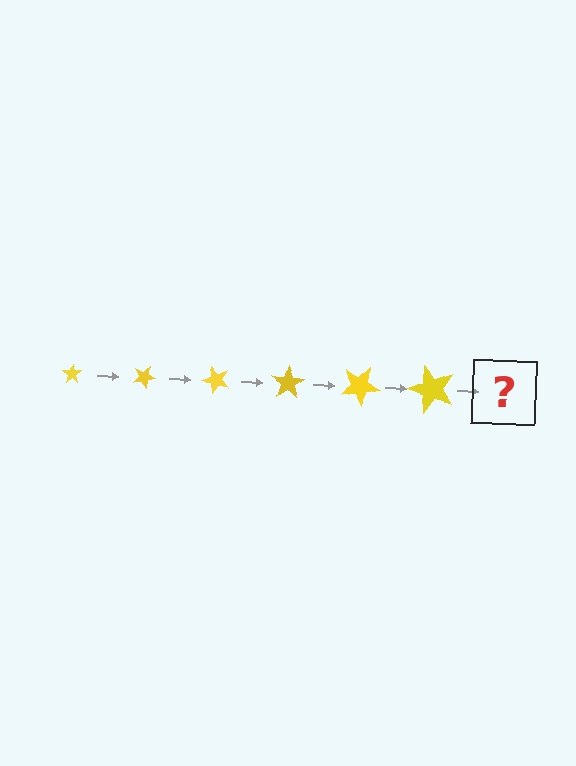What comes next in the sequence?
The next element should be a star, larger than the previous one and rotated 150 degrees from the start.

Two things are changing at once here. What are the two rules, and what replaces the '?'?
The two rules are that the star grows larger each step and it rotates 25 degrees each step. The '?' should be a star, larger than the previous one and rotated 150 degrees from the start.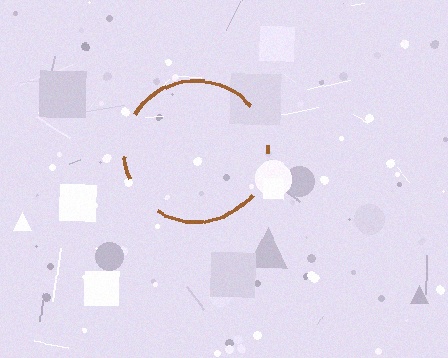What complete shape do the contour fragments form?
The contour fragments form a circle.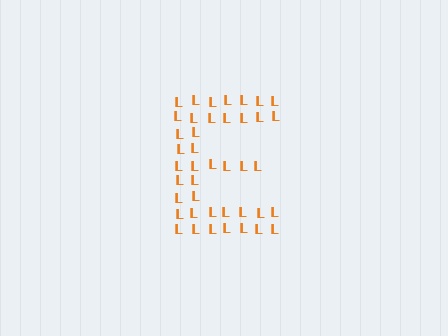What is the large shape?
The large shape is the letter E.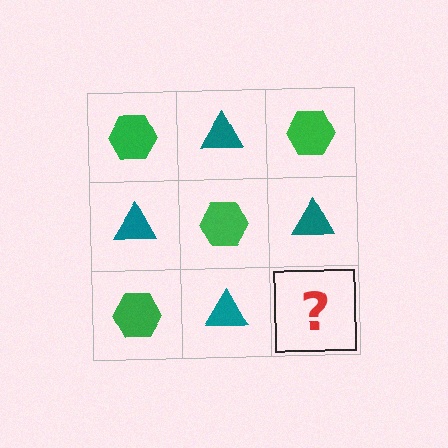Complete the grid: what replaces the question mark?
The question mark should be replaced with a green hexagon.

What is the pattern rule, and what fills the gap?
The rule is that it alternates green hexagon and teal triangle in a checkerboard pattern. The gap should be filled with a green hexagon.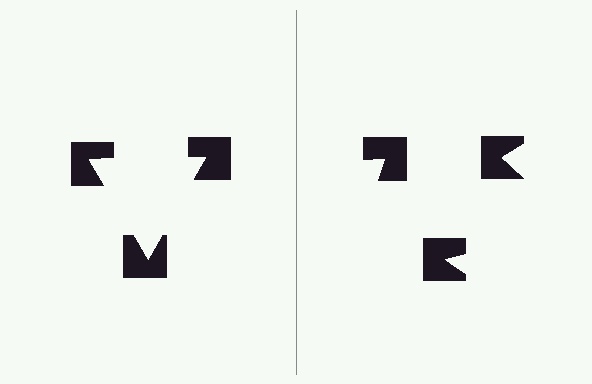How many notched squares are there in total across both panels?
6 — 3 on each side.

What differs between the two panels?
The notched squares are positioned identically on both sides; only the wedge orientations differ. On the left they align to a triangle; on the right they are misaligned.